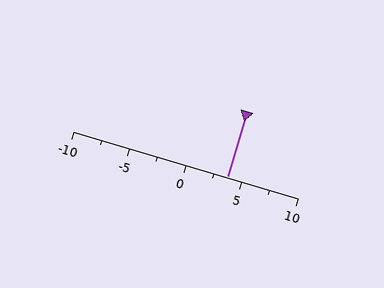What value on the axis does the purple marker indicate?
The marker indicates approximately 3.8.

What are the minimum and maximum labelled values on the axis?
The axis runs from -10 to 10.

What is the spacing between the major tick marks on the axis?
The major ticks are spaced 5 apart.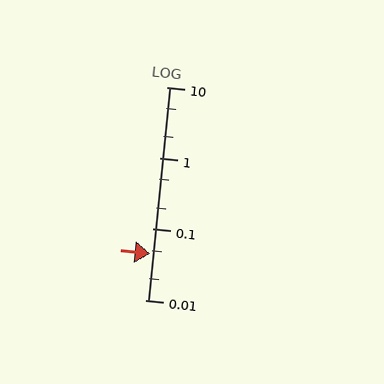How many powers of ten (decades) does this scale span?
The scale spans 3 decades, from 0.01 to 10.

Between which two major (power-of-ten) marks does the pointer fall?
The pointer is between 0.01 and 0.1.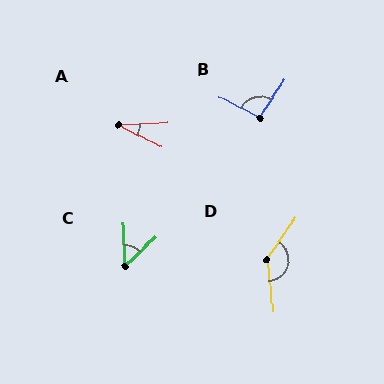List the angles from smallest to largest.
A (30°), C (47°), B (95°), D (138°).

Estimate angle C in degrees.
Approximately 47 degrees.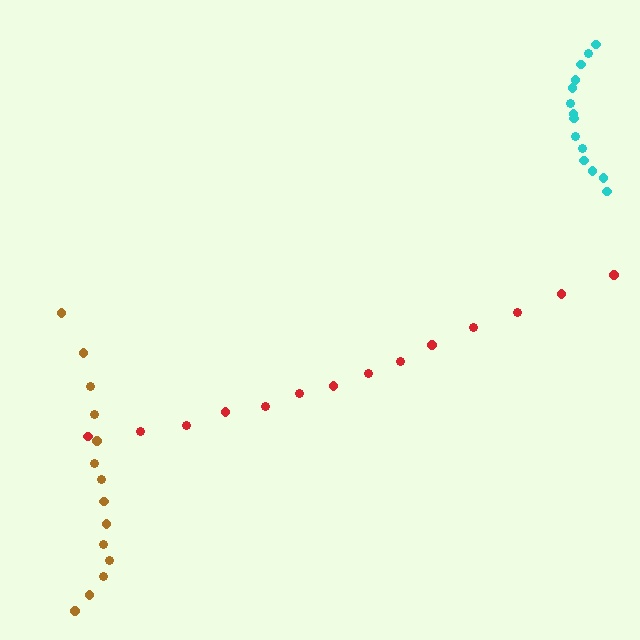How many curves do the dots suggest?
There are 3 distinct paths.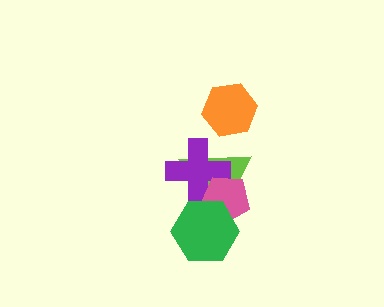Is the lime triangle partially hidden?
Yes, it is partially covered by another shape.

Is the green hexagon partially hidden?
No, no other shape covers it.